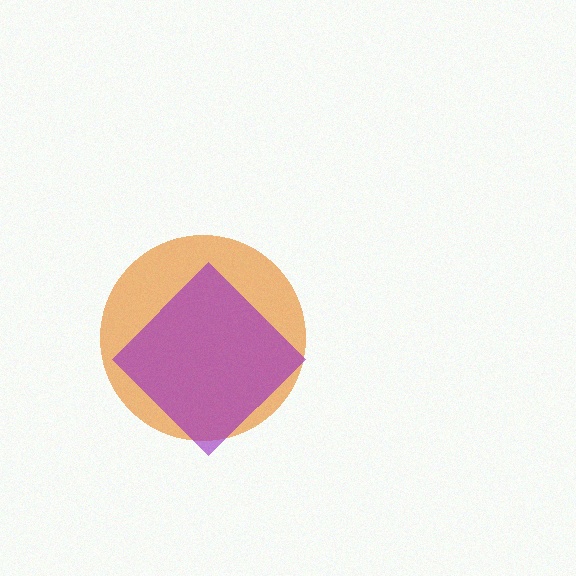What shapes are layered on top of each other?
The layered shapes are: an orange circle, a purple diamond.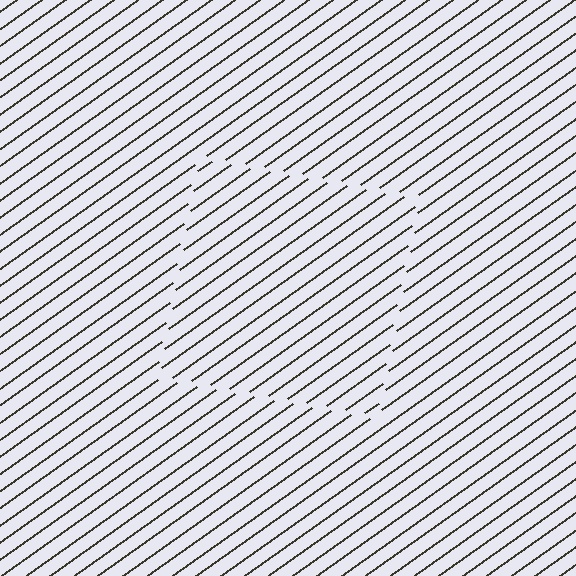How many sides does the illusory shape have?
4 sides — the line-ends trace a square.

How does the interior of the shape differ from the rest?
The interior of the shape contains the same grating, shifted by half a period — the contour is defined by the phase discontinuity where line-ends from the inner and outer gratings abut.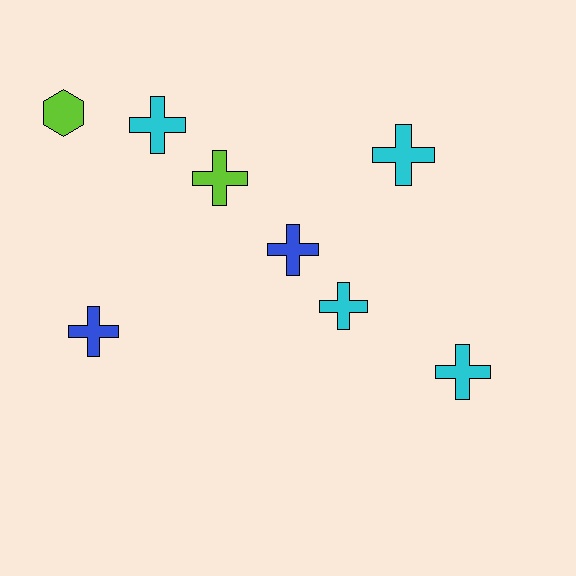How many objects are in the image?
There are 8 objects.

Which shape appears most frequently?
Cross, with 7 objects.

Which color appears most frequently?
Cyan, with 4 objects.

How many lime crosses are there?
There is 1 lime cross.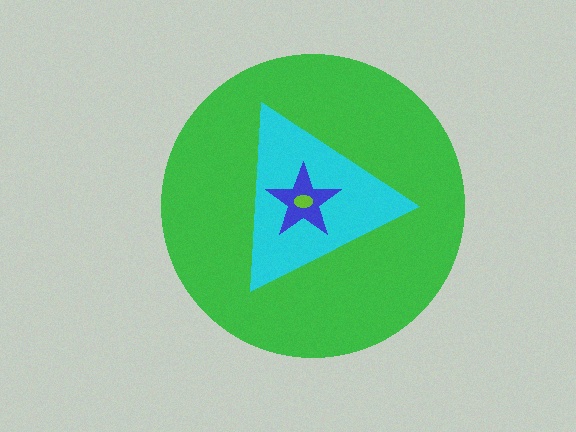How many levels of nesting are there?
4.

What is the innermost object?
The lime ellipse.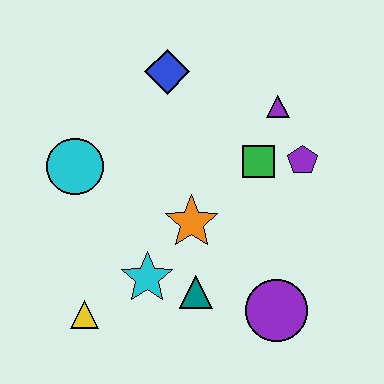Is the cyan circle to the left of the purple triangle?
Yes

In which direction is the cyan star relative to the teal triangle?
The cyan star is to the left of the teal triangle.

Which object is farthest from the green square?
The yellow triangle is farthest from the green square.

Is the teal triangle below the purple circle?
No